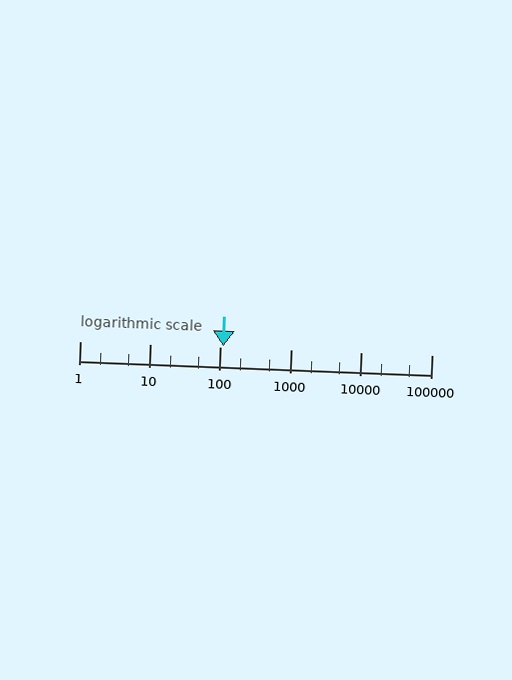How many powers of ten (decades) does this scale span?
The scale spans 5 decades, from 1 to 100000.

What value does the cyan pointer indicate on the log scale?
The pointer indicates approximately 110.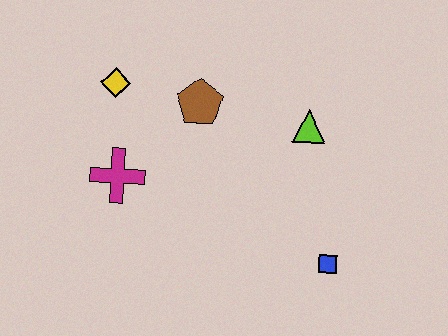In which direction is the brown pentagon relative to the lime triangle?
The brown pentagon is to the left of the lime triangle.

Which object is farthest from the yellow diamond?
The blue square is farthest from the yellow diamond.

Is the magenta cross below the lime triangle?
Yes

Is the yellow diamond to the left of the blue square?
Yes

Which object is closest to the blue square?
The lime triangle is closest to the blue square.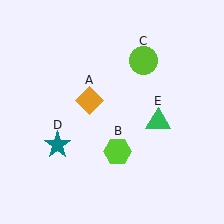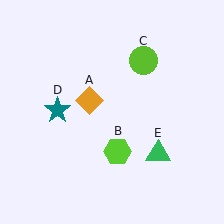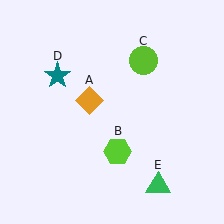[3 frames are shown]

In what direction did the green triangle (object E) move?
The green triangle (object E) moved down.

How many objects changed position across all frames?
2 objects changed position: teal star (object D), green triangle (object E).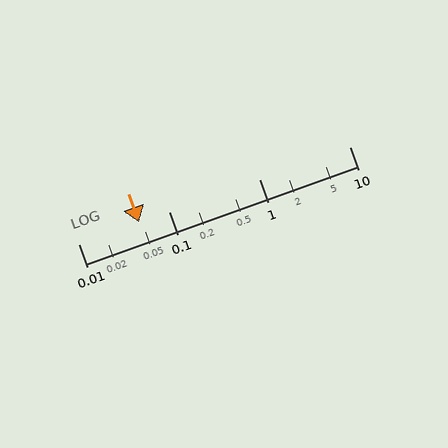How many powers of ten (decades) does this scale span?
The scale spans 3 decades, from 0.01 to 10.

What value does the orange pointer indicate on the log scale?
The pointer indicates approximately 0.047.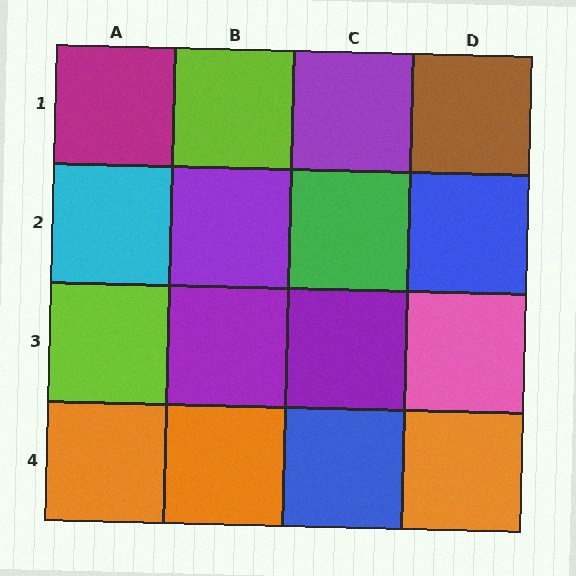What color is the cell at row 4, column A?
Orange.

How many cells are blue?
2 cells are blue.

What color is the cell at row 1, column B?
Lime.